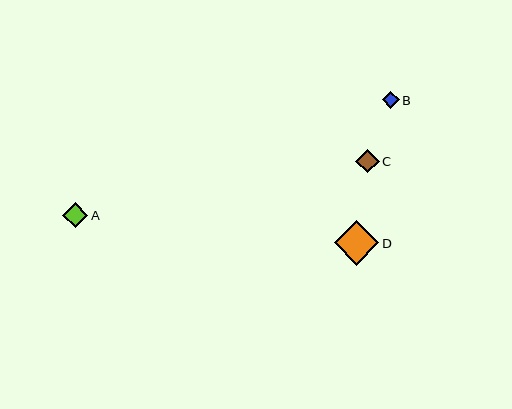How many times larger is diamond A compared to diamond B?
Diamond A is approximately 1.5 times the size of diamond B.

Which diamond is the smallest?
Diamond B is the smallest with a size of approximately 17 pixels.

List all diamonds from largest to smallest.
From largest to smallest: D, A, C, B.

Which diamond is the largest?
Diamond D is the largest with a size of approximately 44 pixels.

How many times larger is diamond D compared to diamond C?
Diamond D is approximately 1.9 times the size of diamond C.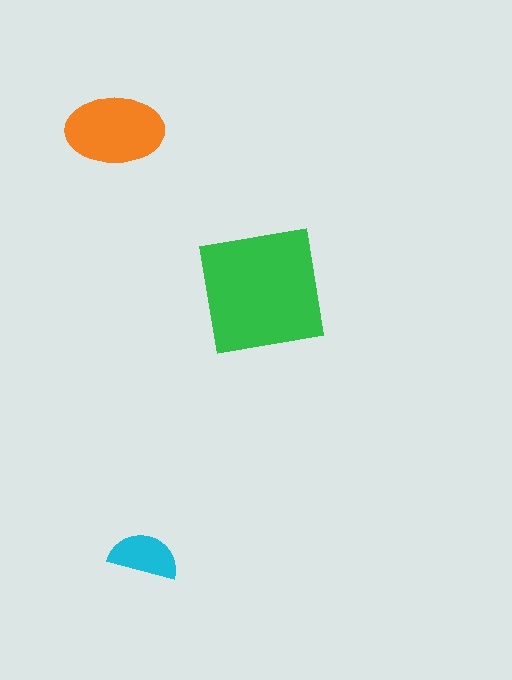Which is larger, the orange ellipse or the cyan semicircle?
The orange ellipse.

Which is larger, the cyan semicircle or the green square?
The green square.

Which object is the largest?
The green square.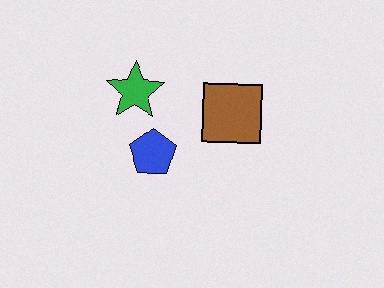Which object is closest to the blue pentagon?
The green star is closest to the blue pentagon.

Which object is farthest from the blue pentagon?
The brown square is farthest from the blue pentagon.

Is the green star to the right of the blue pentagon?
No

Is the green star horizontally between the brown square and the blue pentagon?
No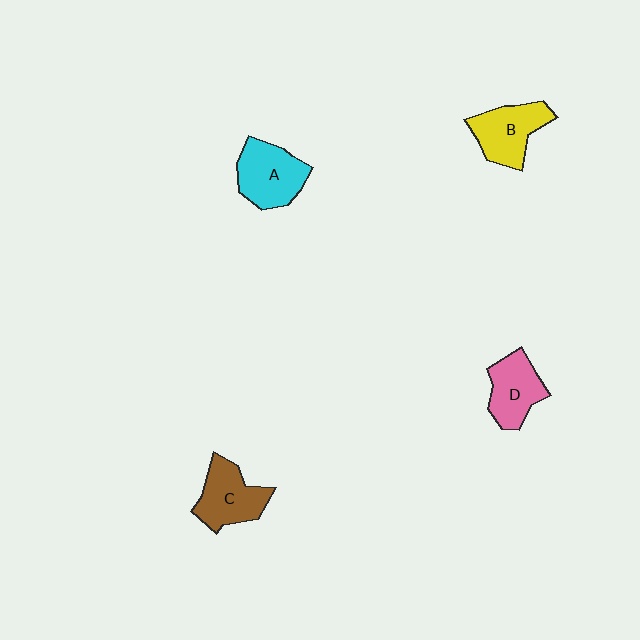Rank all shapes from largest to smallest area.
From largest to smallest: A (cyan), C (brown), B (yellow), D (pink).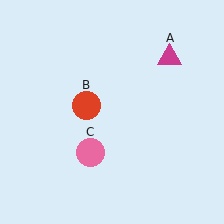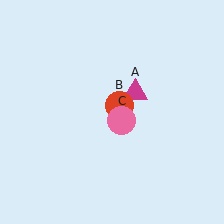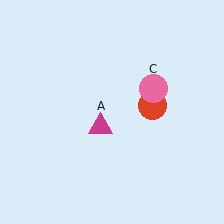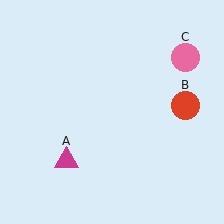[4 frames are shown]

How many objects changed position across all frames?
3 objects changed position: magenta triangle (object A), red circle (object B), pink circle (object C).